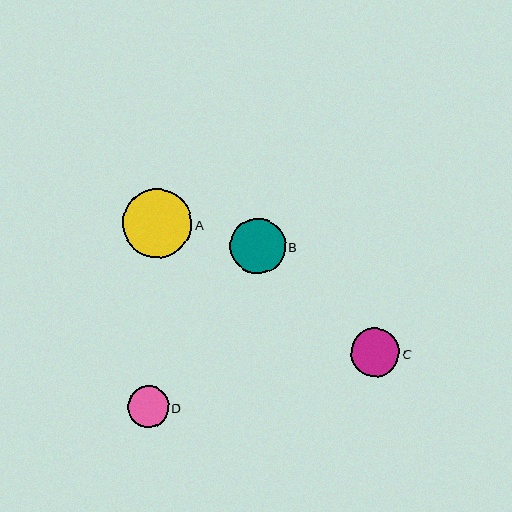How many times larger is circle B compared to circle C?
Circle B is approximately 1.1 times the size of circle C.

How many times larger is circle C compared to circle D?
Circle C is approximately 1.2 times the size of circle D.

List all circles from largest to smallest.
From largest to smallest: A, B, C, D.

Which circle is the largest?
Circle A is the largest with a size of approximately 69 pixels.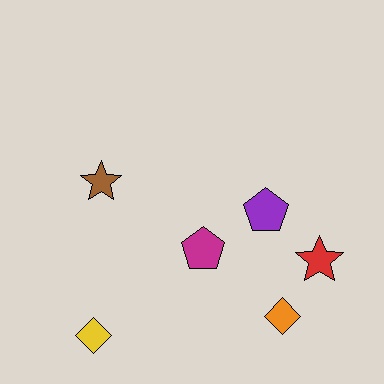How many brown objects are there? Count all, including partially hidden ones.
There is 1 brown object.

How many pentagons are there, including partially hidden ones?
There are 2 pentagons.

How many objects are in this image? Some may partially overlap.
There are 6 objects.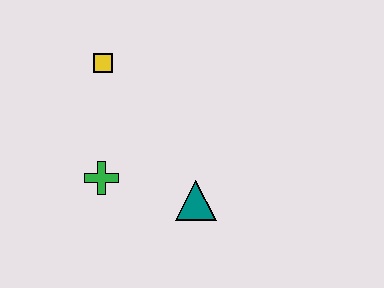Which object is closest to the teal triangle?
The green cross is closest to the teal triangle.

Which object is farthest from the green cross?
The yellow square is farthest from the green cross.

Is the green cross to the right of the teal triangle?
No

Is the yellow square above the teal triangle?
Yes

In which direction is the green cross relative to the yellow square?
The green cross is below the yellow square.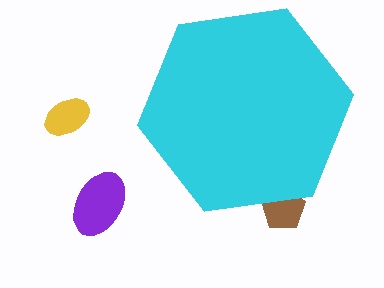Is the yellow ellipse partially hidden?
No, the yellow ellipse is fully visible.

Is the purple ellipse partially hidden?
No, the purple ellipse is fully visible.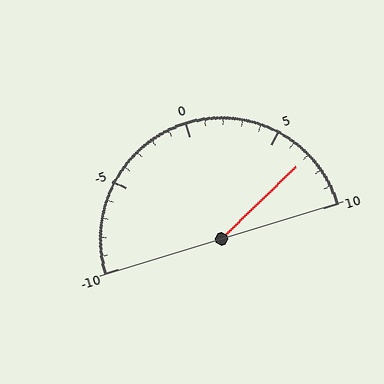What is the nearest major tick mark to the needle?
The nearest major tick mark is 5.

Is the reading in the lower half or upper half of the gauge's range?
The reading is in the upper half of the range (-10 to 10).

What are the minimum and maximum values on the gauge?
The gauge ranges from -10 to 10.